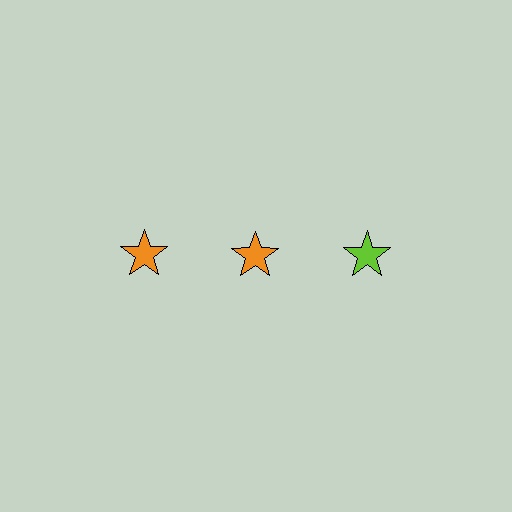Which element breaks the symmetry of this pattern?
The lime star in the top row, center column breaks the symmetry. All other shapes are orange stars.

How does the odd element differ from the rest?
It has a different color: lime instead of orange.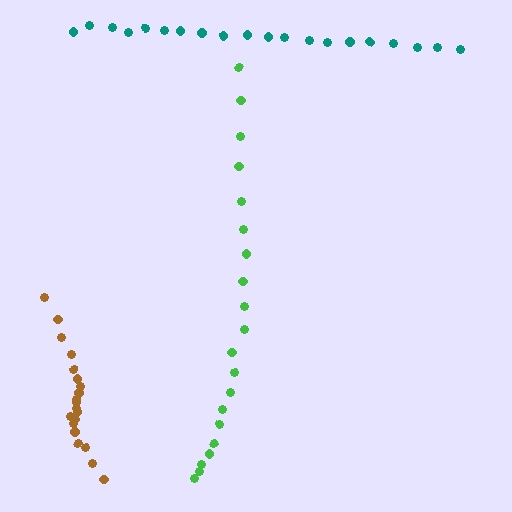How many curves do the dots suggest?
There are 3 distinct paths.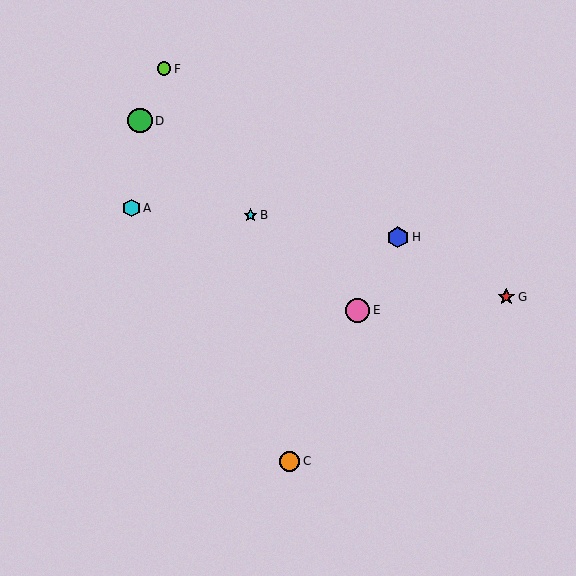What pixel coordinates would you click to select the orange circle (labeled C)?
Click at (290, 461) to select the orange circle C.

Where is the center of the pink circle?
The center of the pink circle is at (358, 310).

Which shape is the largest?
The green circle (labeled D) is the largest.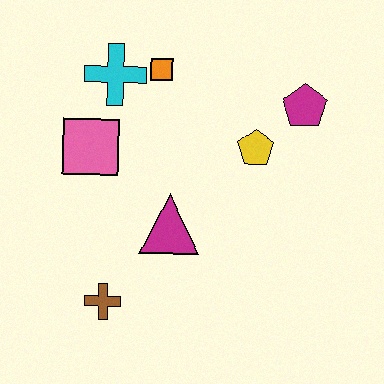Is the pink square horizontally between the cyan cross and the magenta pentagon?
No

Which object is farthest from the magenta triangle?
The magenta pentagon is farthest from the magenta triangle.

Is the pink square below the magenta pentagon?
Yes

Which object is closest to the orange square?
The cyan cross is closest to the orange square.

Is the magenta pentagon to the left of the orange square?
No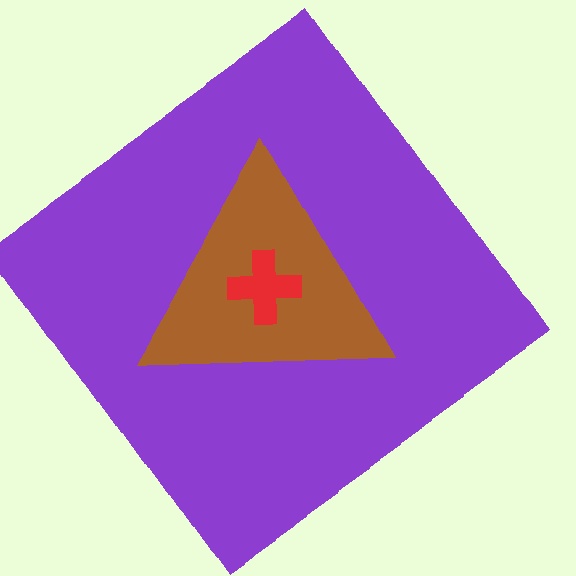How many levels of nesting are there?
3.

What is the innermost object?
The red cross.